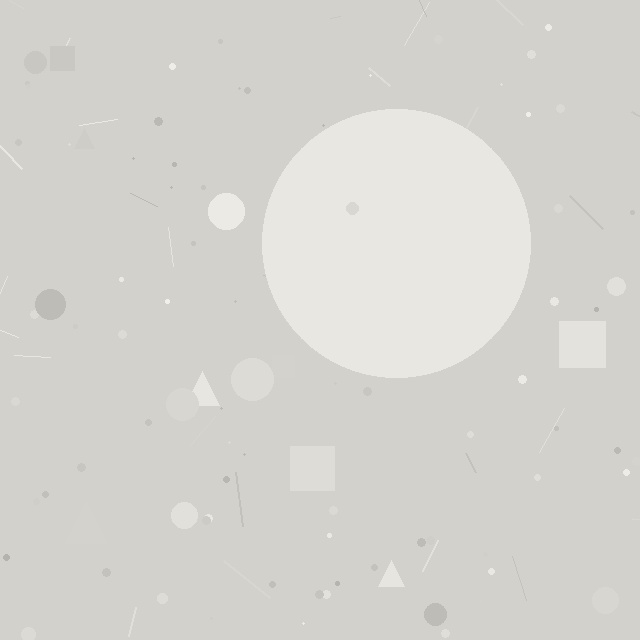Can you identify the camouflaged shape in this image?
The camouflaged shape is a circle.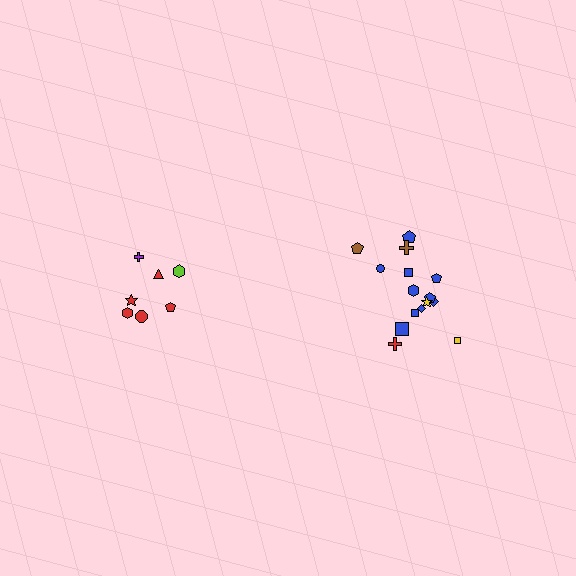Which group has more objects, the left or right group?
The right group.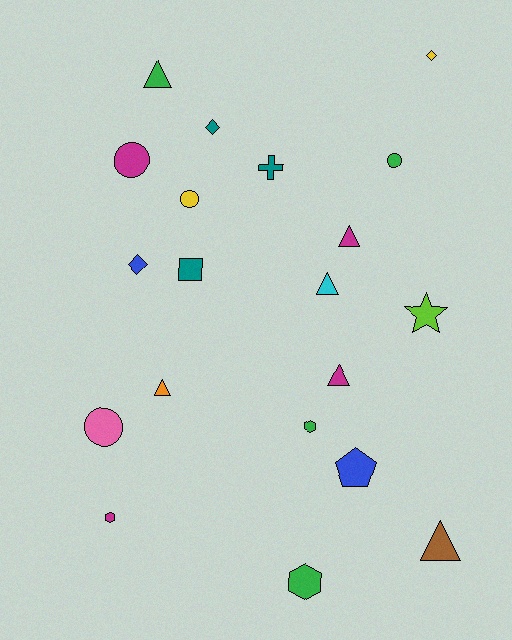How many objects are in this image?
There are 20 objects.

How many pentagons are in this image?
There is 1 pentagon.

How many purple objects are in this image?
There are no purple objects.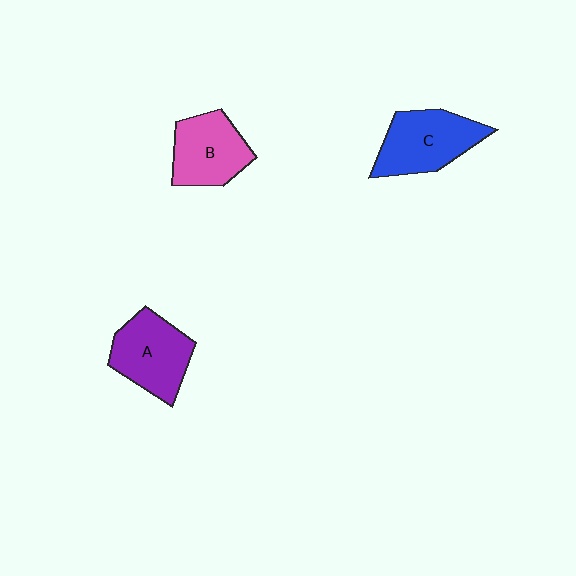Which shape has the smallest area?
Shape B (pink).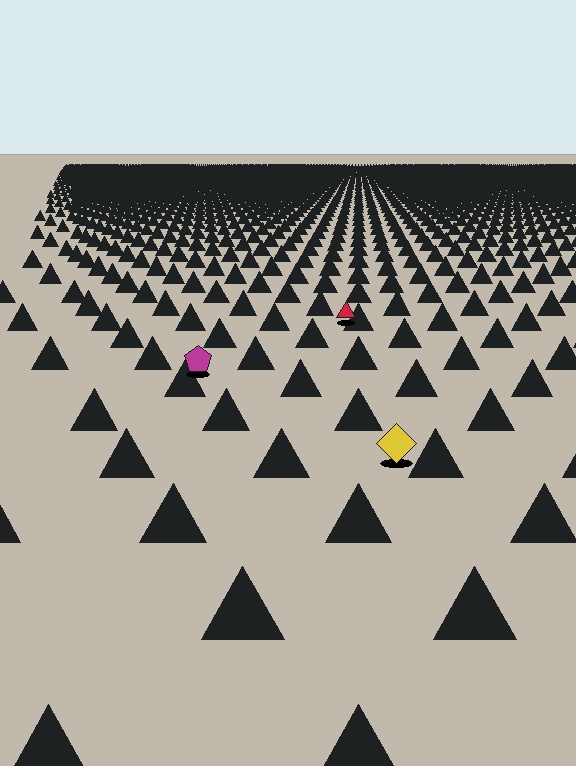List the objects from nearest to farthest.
From nearest to farthest: the yellow diamond, the magenta pentagon, the red triangle.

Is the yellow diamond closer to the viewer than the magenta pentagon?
Yes. The yellow diamond is closer — you can tell from the texture gradient: the ground texture is coarser near it.